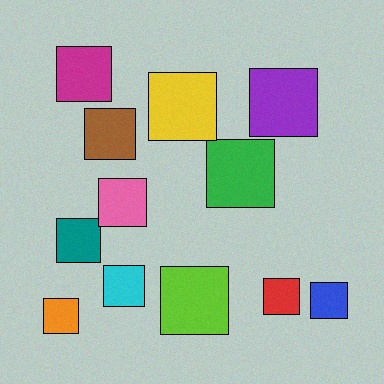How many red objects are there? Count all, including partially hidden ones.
There is 1 red object.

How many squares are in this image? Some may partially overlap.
There are 12 squares.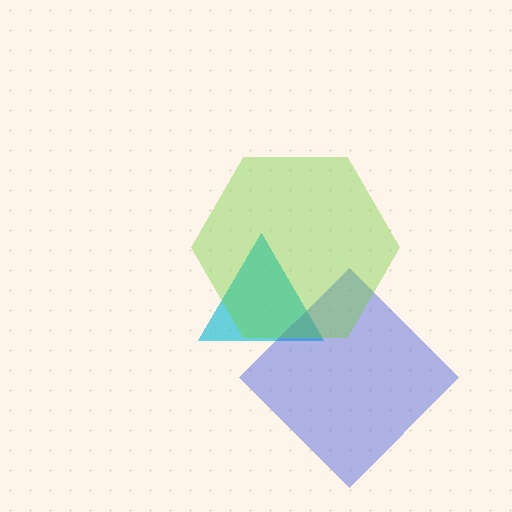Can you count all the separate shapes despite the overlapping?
Yes, there are 3 separate shapes.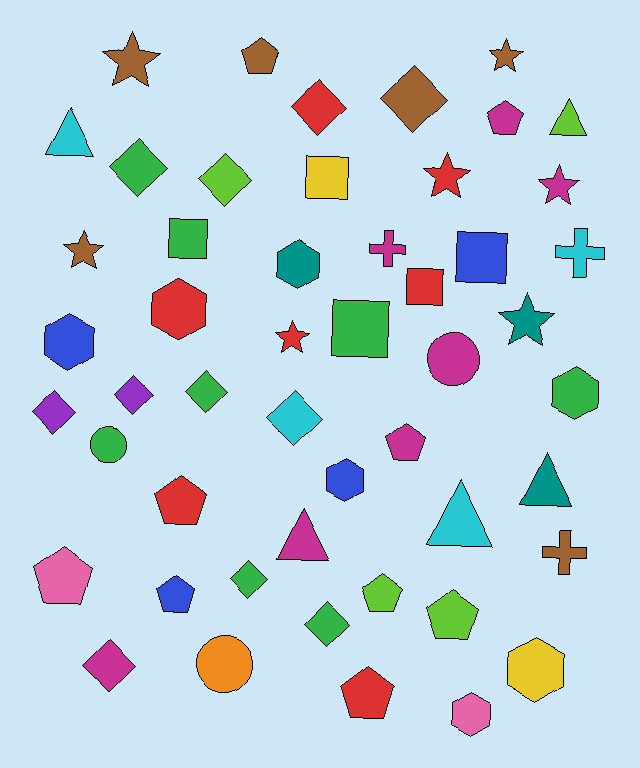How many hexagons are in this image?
There are 7 hexagons.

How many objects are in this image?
There are 50 objects.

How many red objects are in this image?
There are 7 red objects.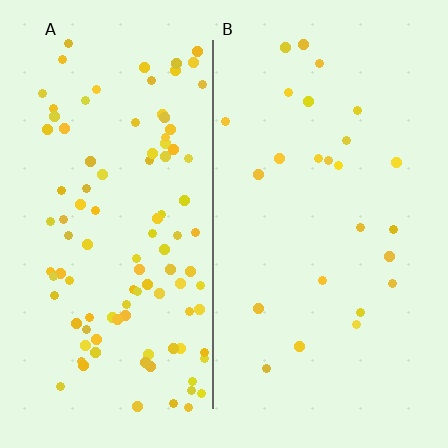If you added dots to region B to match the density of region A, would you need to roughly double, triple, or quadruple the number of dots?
Approximately quadruple.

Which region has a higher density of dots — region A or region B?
A (the left).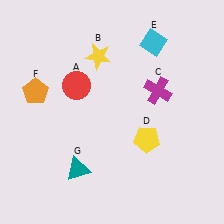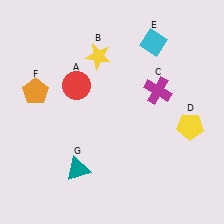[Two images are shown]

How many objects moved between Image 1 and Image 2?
1 object moved between the two images.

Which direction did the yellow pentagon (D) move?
The yellow pentagon (D) moved right.